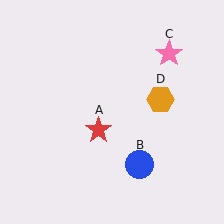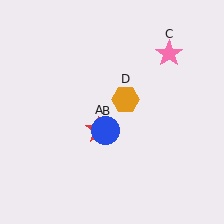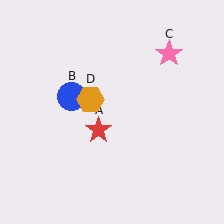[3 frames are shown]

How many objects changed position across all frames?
2 objects changed position: blue circle (object B), orange hexagon (object D).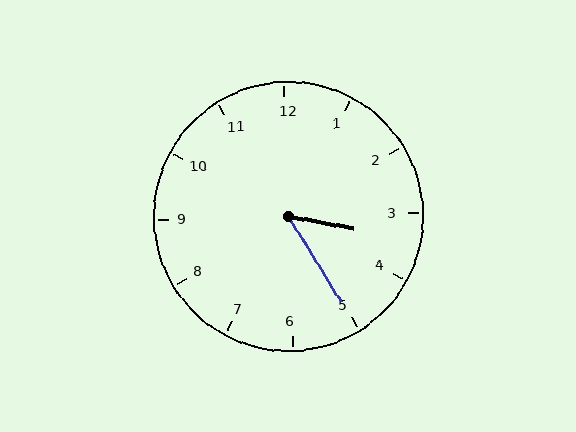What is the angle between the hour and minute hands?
Approximately 48 degrees.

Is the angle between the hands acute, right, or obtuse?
It is acute.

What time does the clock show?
3:25.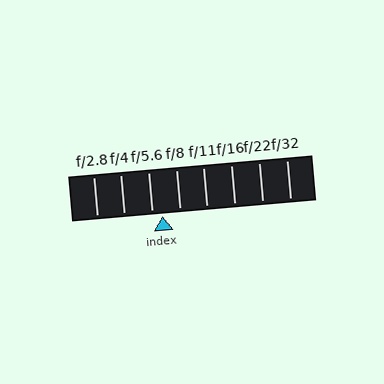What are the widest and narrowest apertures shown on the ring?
The widest aperture shown is f/2.8 and the narrowest is f/32.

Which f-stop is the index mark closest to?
The index mark is closest to f/5.6.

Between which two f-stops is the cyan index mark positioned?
The index mark is between f/5.6 and f/8.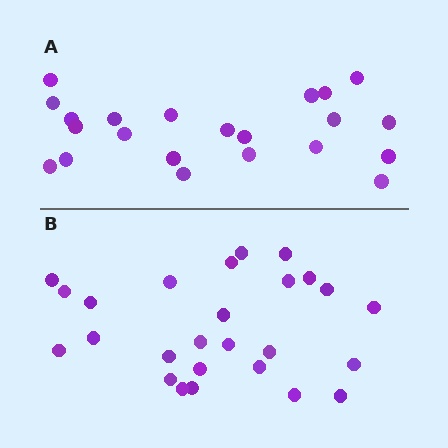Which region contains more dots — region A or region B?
Region B (the bottom region) has more dots.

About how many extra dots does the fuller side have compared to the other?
Region B has about 4 more dots than region A.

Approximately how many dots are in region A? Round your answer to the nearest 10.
About 20 dots. (The exact count is 22, which rounds to 20.)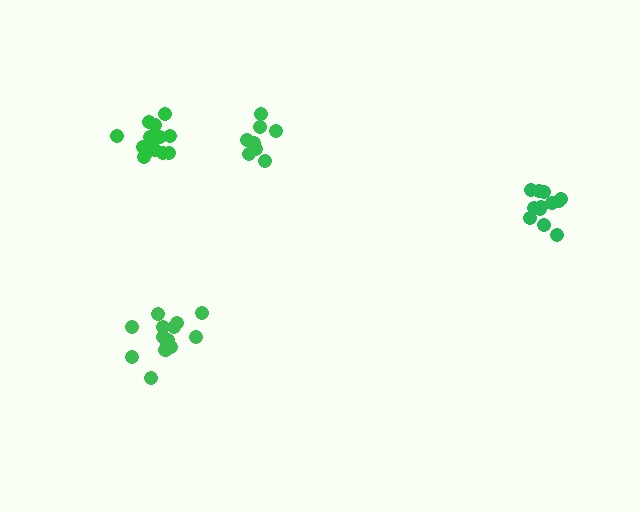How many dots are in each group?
Group 1: 8 dots, Group 2: 14 dots, Group 3: 12 dots, Group 4: 14 dots (48 total).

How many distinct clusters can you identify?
There are 4 distinct clusters.